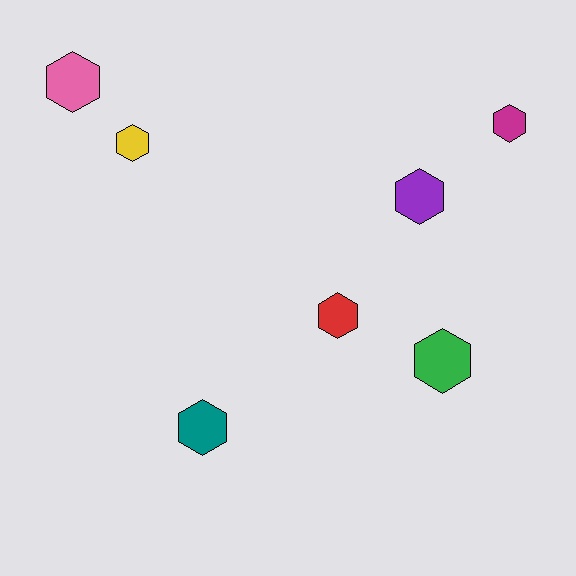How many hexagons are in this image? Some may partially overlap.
There are 7 hexagons.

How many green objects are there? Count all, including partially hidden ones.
There is 1 green object.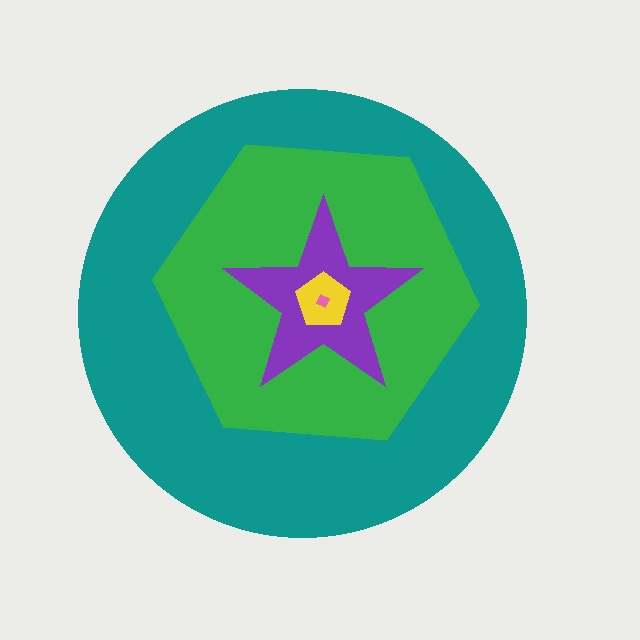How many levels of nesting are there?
5.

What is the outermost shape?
The teal circle.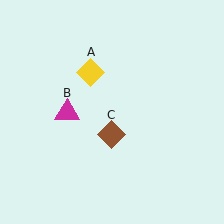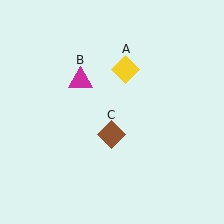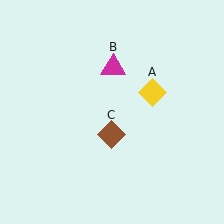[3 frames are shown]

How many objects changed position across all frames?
2 objects changed position: yellow diamond (object A), magenta triangle (object B).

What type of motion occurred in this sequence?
The yellow diamond (object A), magenta triangle (object B) rotated clockwise around the center of the scene.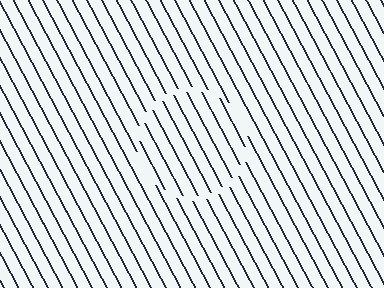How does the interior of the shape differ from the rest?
The interior of the shape contains the same grating, shifted by half a period — the contour is defined by the phase discontinuity where line-ends from the inner and outer gratings abut.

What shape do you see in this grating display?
An illusory circle. The interior of the shape contains the same grating, shifted by half a period — the contour is defined by the phase discontinuity where line-ends from the inner and outer gratings abut.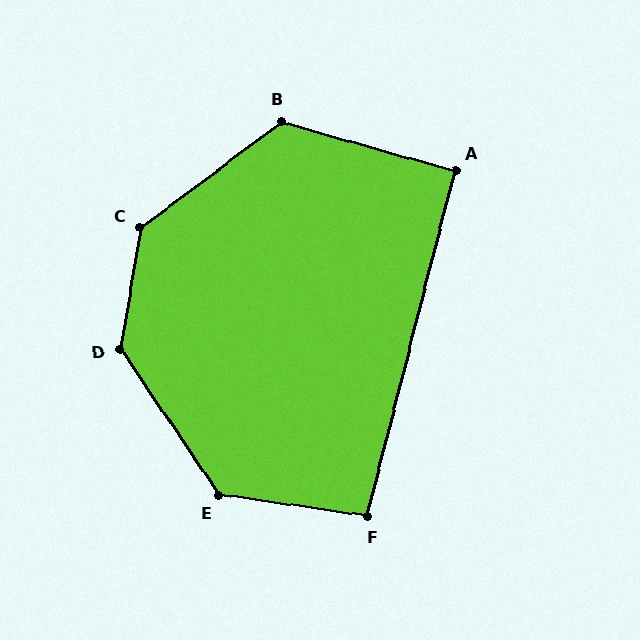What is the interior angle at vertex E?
Approximately 132 degrees (obtuse).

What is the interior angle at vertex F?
Approximately 96 degrees (obtuse).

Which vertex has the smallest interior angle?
A, at approximately 91 degrees.